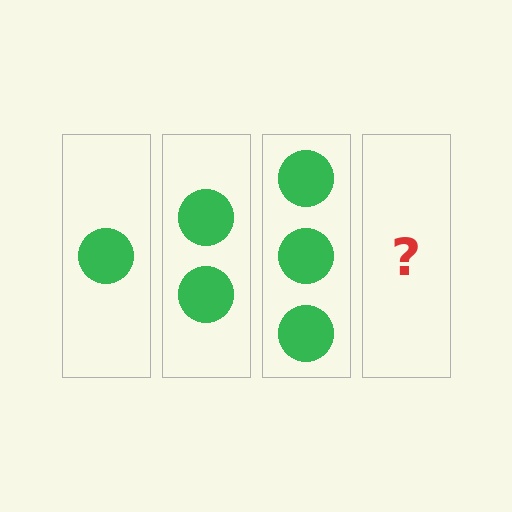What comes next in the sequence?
The next element should be 4 circles.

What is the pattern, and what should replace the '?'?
The pattern is that each step adds one more circle. The '?' should be 4 circles.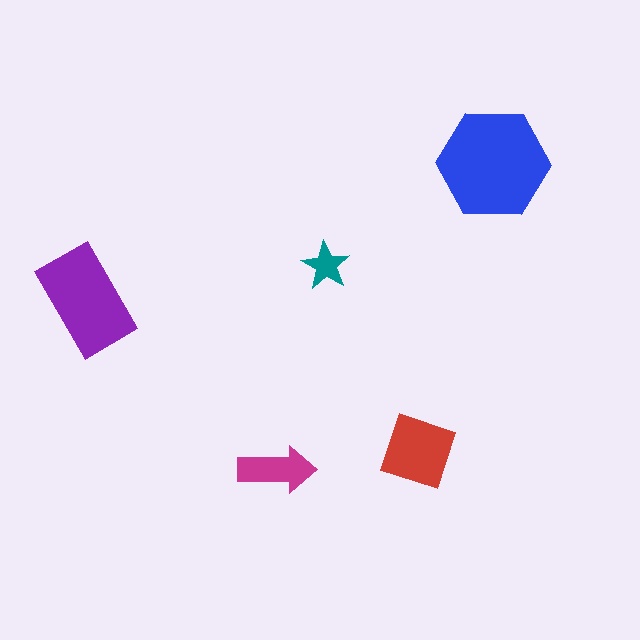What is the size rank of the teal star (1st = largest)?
5th.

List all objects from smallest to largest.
The teal star, the magenta arrow, the red diamond, the purple rectangle, the blue hexagon.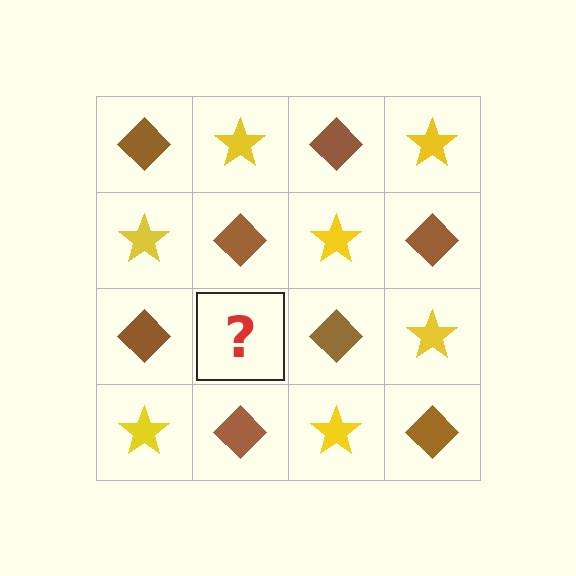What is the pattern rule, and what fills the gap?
The rule is that it alternates brown diamond and yellow star in a checkerboard pattern. The gap should be filled with a yellow star.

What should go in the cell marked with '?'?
The missing cell should contain a yellow star.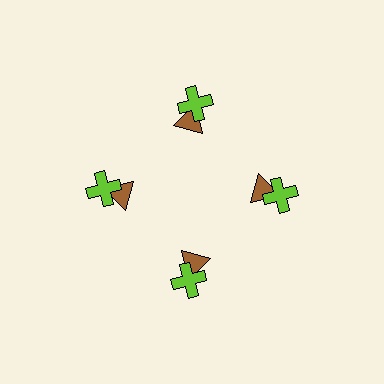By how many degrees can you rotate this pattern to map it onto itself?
The pattern maps onto itself every 90 degrees of rotation.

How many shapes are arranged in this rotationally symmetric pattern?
There are 8 shapes, arranged in 4 groups of 2.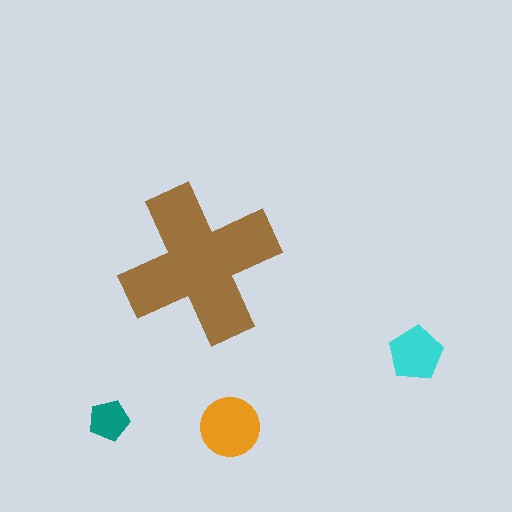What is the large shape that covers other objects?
A brown cross.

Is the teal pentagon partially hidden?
No, the teal pentagon is fully visible.